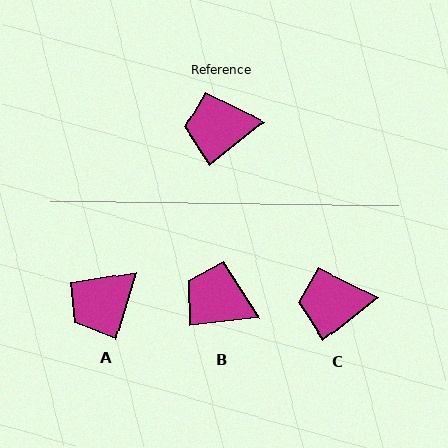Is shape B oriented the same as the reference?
No, it is off by about 32 degrees.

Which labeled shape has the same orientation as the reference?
C.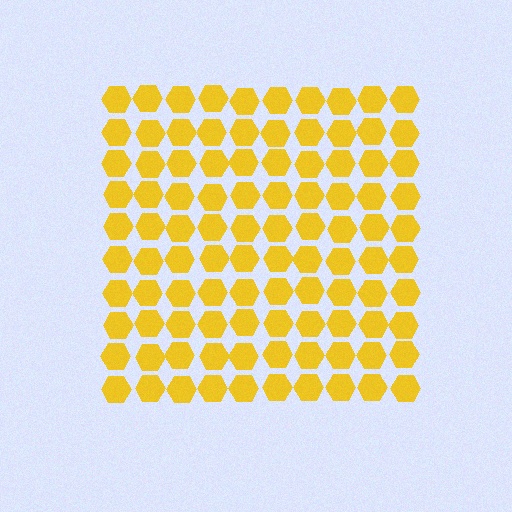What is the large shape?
The large shape is a square.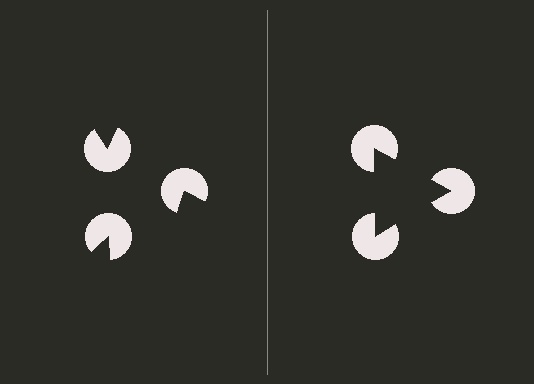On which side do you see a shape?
An illusory triangle appears on the right side. On the left side the wedge cuts are rotated, so no coherent shape forms.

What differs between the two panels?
The pac-man discs are positioned identically on both sides; only the wedge orientations differ. On the right they align to a triangle; on the left they are misaligned.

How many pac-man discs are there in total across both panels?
6 — 3 on each side.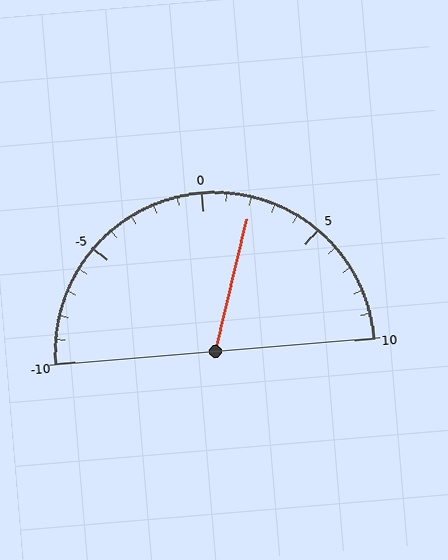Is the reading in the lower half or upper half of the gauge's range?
The reading is in the upper half of the range (-10 to 10).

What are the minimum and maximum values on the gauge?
The gauge ranges from -10 to 10.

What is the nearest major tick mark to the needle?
The nearest major tick mark is 0.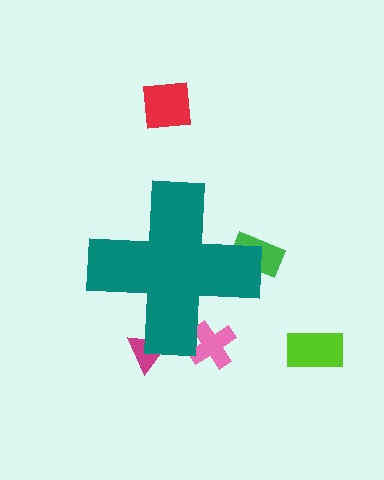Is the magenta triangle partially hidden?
Yes, the magenta triangle is partially hidden behind the teal cross.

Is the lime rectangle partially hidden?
No, the lime rectangle is fully visible.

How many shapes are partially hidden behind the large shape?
3 shapes are partially hidden.